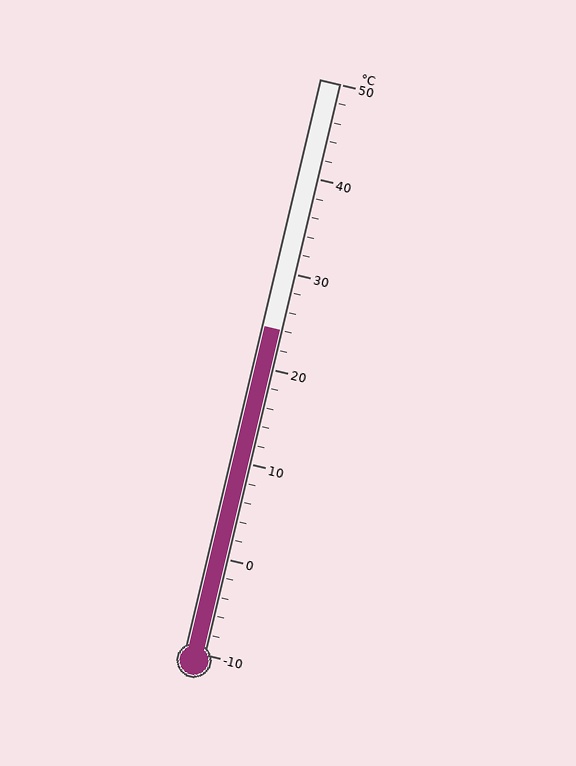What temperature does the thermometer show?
The thermometer shows approximately 24°C.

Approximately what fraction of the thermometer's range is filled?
The thermometer is filled to approximately 55% of its range.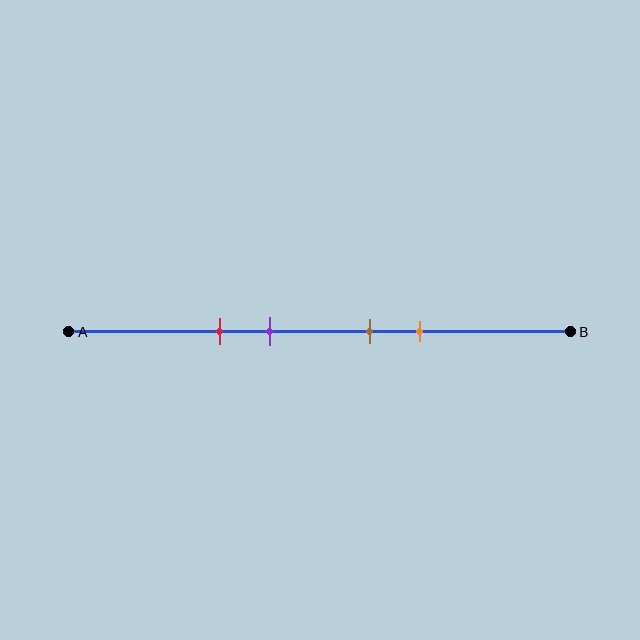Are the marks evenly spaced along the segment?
No, the marks are not evenly spaced.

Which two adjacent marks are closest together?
The brown and orange marks are the closest adjacent pair.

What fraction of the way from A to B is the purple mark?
The purple mark is approximately 40% (0.4) of the way from A to B.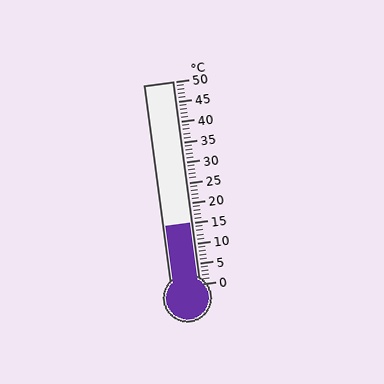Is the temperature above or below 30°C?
The temperature is below 30°C.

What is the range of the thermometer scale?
The thermometer scale ranges from 0°C to 50°C.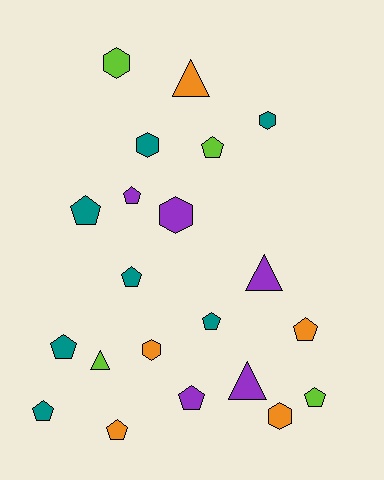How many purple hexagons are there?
There is 1 purple hexagon.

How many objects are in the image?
There are 21 objects.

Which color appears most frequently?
Teal, with 7 objects.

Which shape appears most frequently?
Pentagon, with 11 objects.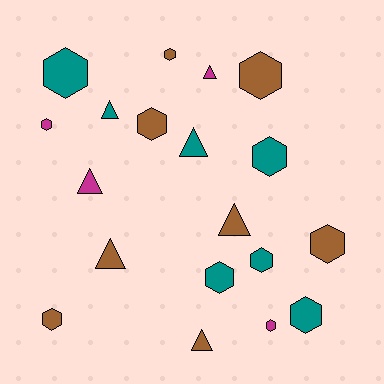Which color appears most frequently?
Brown, with 8 objects.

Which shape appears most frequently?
Hexagon, with 12 objects.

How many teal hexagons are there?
There are 5 teal hexagons.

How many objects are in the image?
There are 19 objects.